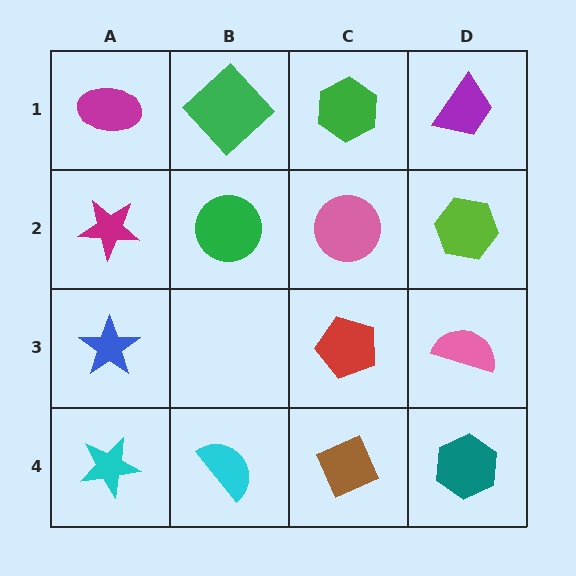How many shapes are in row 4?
4 shapes.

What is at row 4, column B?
A cyan semicircle.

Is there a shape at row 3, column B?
No, that cell is empty.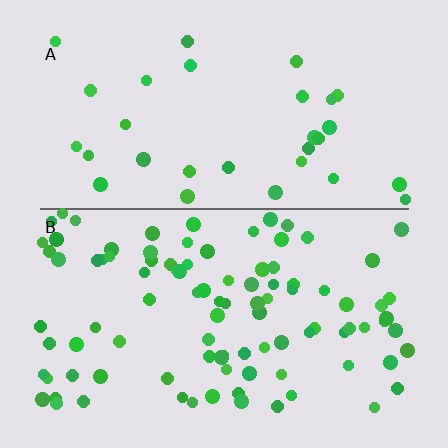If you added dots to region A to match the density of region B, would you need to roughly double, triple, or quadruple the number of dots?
Approximately triple.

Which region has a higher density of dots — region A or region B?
B (the bottom).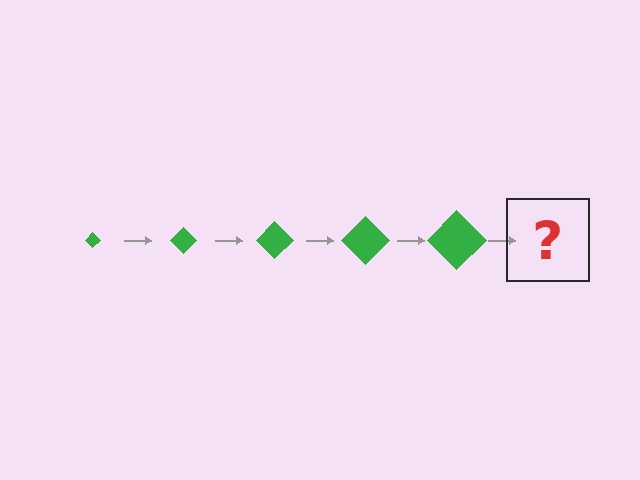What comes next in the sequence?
The next element should be a green diamond, larger than the previous one.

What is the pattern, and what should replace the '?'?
The pattern is that the diamond gets progressively larger each step. The '?' should be a green diamond, larger than the previous one.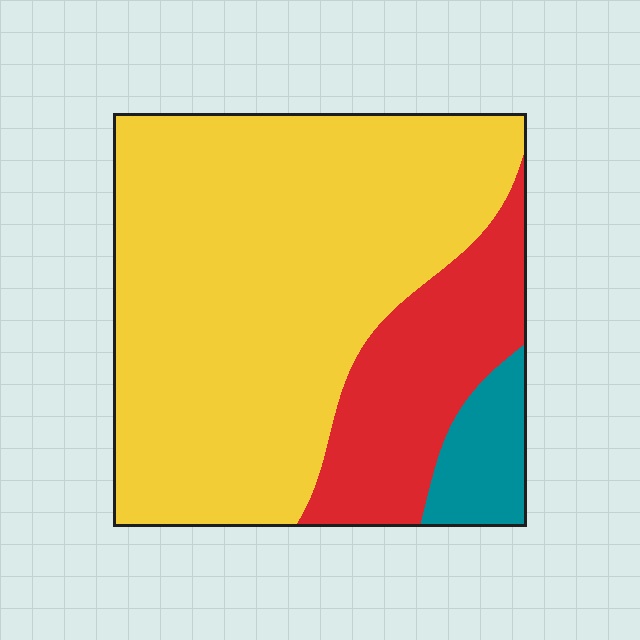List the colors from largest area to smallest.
From largest to smallest: yellow, red, teal.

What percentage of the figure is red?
Red covers about 20% of the figure.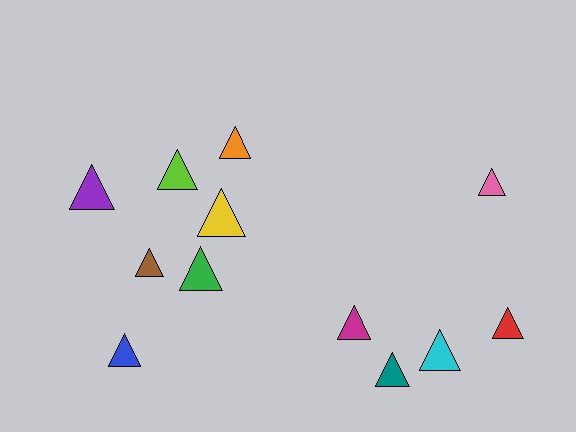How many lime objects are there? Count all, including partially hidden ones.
There is 1 lime object.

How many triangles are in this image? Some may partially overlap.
There are 12 triangles.